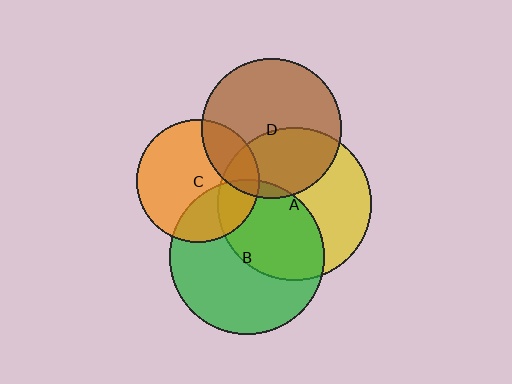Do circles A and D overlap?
Yes.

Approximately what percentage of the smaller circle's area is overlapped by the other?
Approximately 40%.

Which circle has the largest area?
Circle B (green).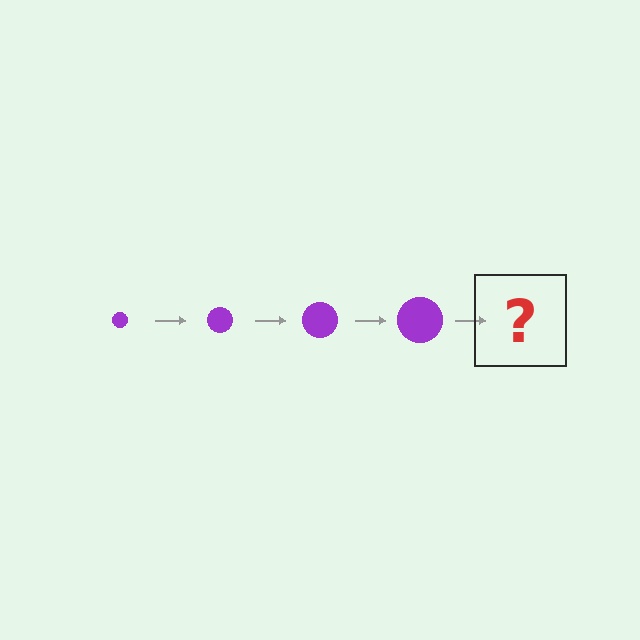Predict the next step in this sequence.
The next step is a purple circle, larger than the previous one.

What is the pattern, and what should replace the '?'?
The pattern is that the circle gets progressively larger each step. The '?' should be a purple circle, larger than the previous one.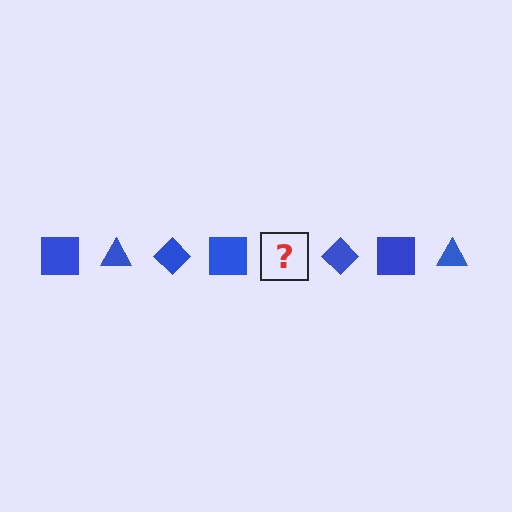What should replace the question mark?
The question mark should be replaced with a blue triangle.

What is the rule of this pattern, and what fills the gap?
The rule is that the pattern cycles through square, triangle, diamond shapes in blue. The gap should be filled with a blue triangle.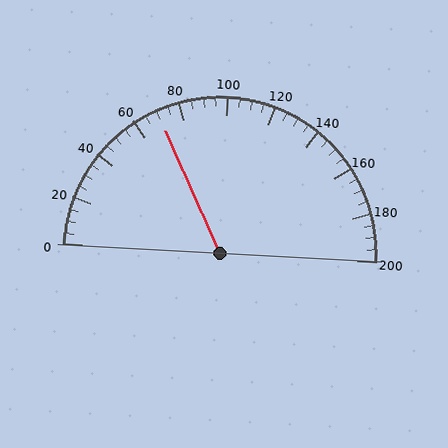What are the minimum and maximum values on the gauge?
The gauge ranges from 0 to 200.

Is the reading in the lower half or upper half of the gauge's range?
The reading is in the lower half of the range (0 to 200).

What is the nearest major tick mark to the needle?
The nearest major tick mark is 80.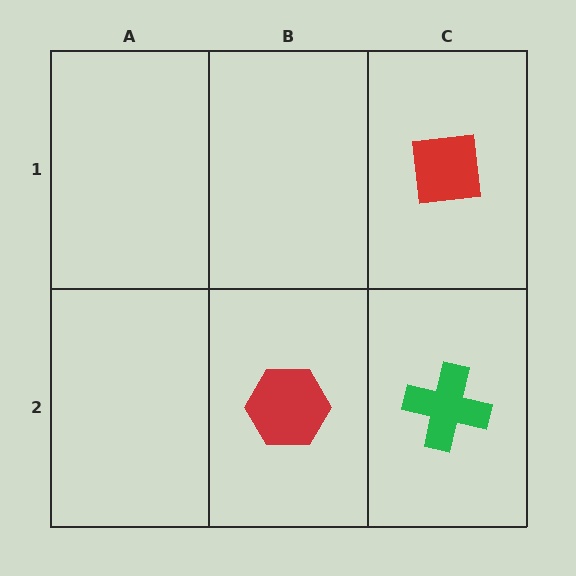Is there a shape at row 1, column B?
No, that cell is empty.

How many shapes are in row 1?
1 shape.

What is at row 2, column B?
A red hexagon.